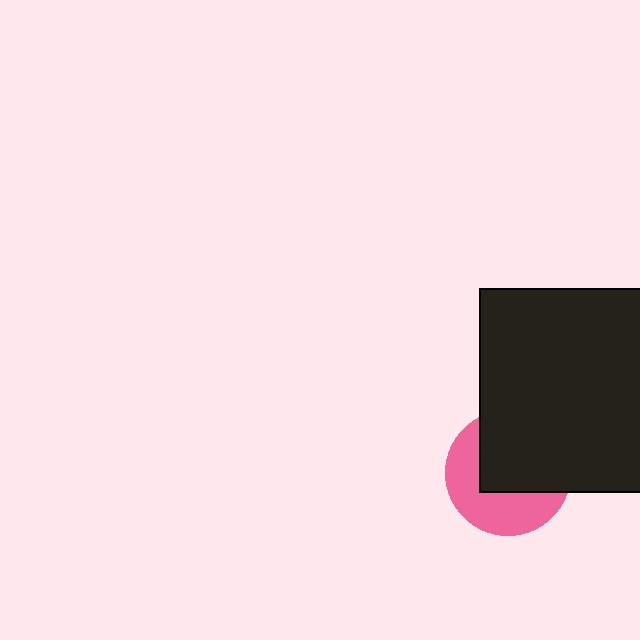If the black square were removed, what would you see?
You would see the complete pink circle.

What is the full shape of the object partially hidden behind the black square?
The partially hidden object is a pink circle.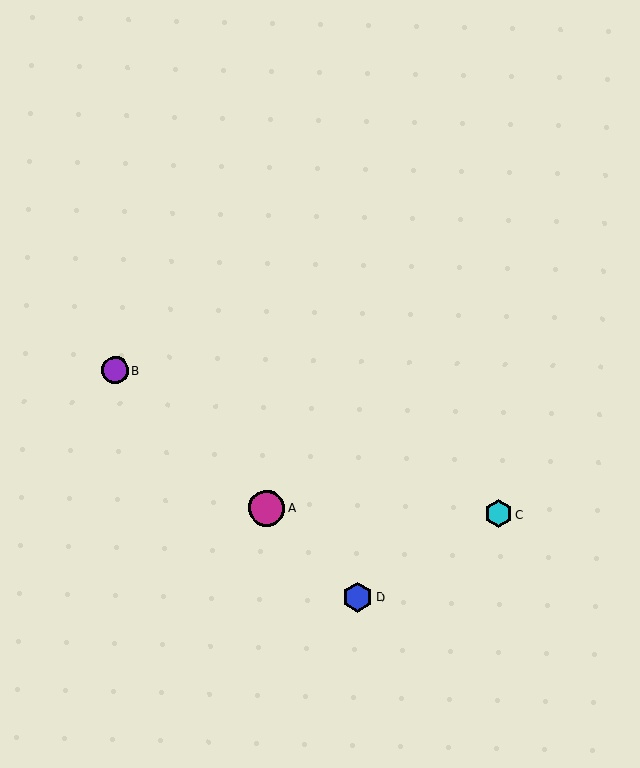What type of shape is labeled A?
Shape A is a magenta circle.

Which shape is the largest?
The magenta circle (labeled A) is the largest.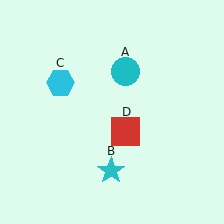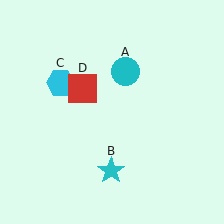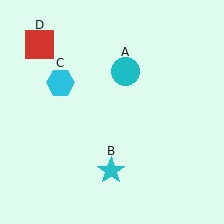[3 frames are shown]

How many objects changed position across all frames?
1 object changed position: red square (object D).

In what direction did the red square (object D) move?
The red square (object D) moved up and to the left.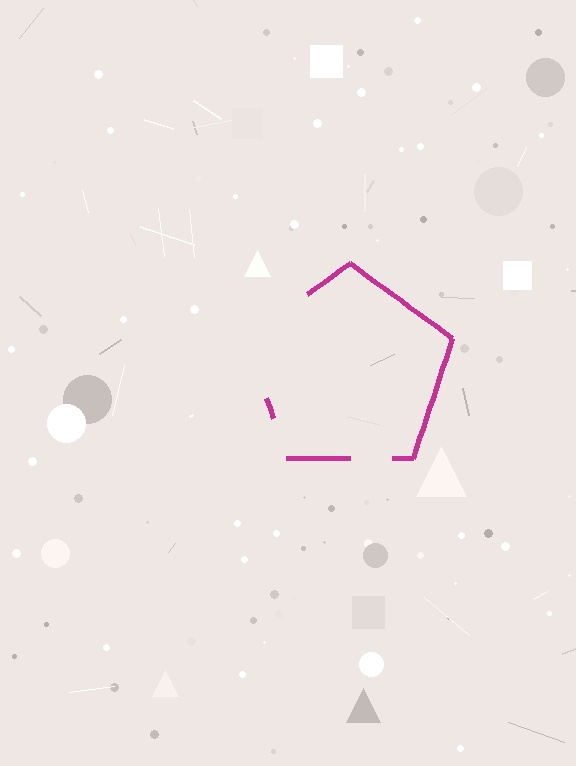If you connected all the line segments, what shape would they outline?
They would outline a pentagon.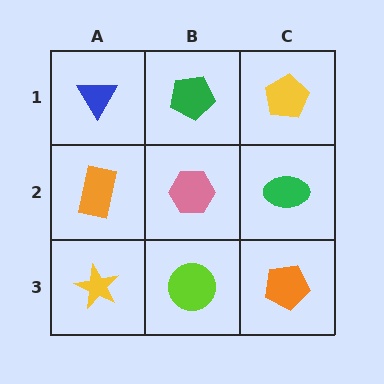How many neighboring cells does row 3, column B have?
3.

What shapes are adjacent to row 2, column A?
A blue triangle (row 1, column A), a yellow star (row 3, column A), a pink hexagon (row 2, column B).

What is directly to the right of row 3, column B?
An orange pentagon.